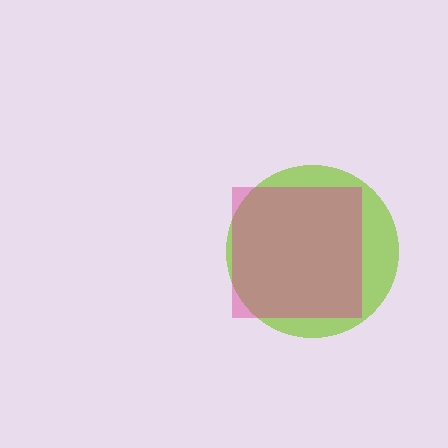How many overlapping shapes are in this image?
There are 2 overlapping shapes in the image.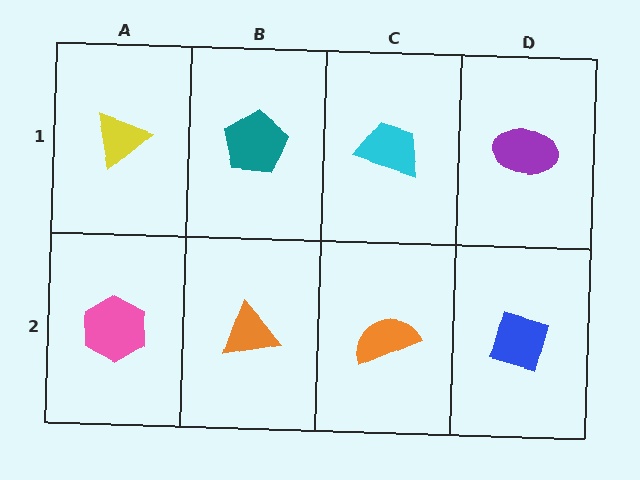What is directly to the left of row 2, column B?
A pink hexagon.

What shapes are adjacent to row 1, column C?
An orange semicircle (row 2, column C), a teal pentagon (row 1, column B), a purple ellipse (row 1, column D).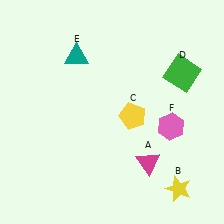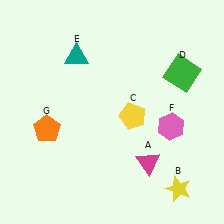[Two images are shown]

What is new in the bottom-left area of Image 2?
An orange pentagon (G) was added in the bottom-left area of Image 2.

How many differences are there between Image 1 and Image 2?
There is 1 difference between the two images.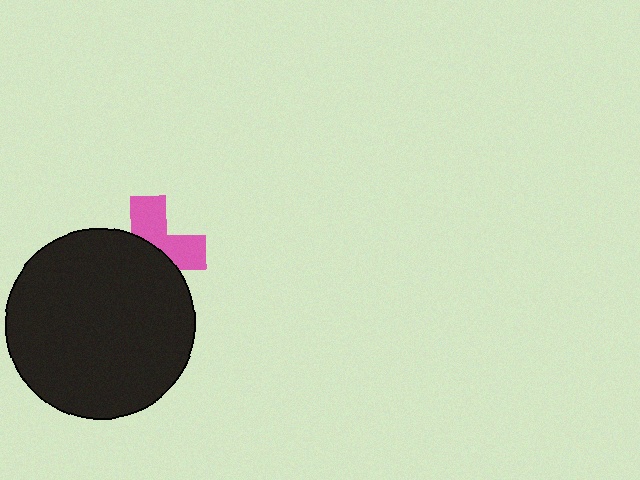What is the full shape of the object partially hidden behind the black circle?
The partially hidden object is a pink cross.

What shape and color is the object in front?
The object in front is a black circle.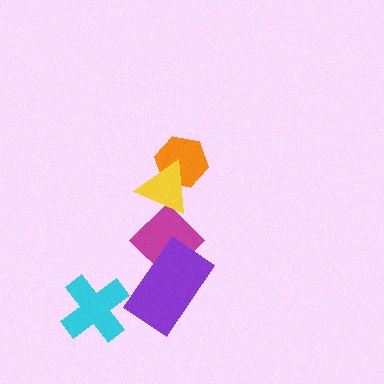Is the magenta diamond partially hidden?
Yes, it is partially covered by another shape.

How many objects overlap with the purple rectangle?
1 object overlaps with the purple rectangle.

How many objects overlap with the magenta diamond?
2 objects overlap with the magenta diamond.